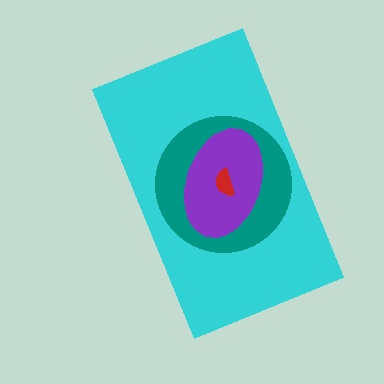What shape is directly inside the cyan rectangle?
The teal circle.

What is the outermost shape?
The cyan rectangle.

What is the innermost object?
The red semicircle.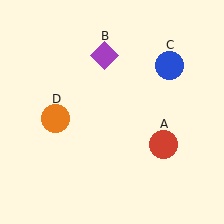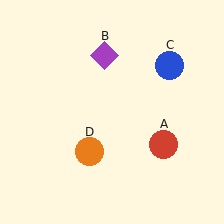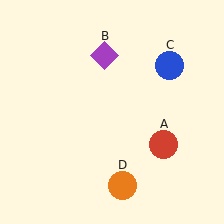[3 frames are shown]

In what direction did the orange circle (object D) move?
The orange circle (object D) moved down and to the right.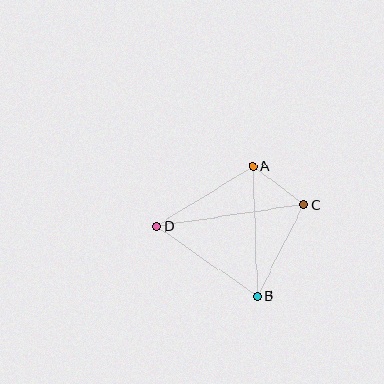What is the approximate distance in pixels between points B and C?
The distance between B and C is approximately 103 pixels.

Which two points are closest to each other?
Points A and C are closest to each other.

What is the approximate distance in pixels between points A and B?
The distance between A and B is approximately 130 pixels.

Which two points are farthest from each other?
Points C and D are farthest from each other.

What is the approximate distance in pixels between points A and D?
The distance between A and D is approximately 114 pixels.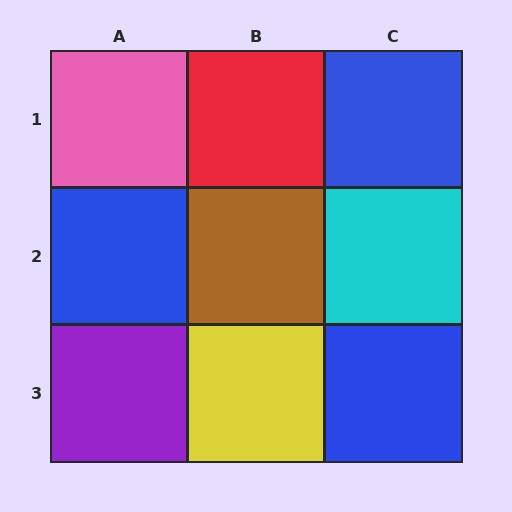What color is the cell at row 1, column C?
Blue.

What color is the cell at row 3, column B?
Yellow.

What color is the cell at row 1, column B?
Red.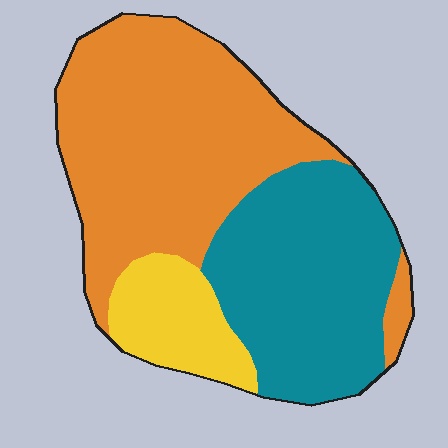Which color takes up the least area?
Yellow, at roughly 15%.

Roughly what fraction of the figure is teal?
Teal covers 36% of the figure.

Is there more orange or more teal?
Orange.